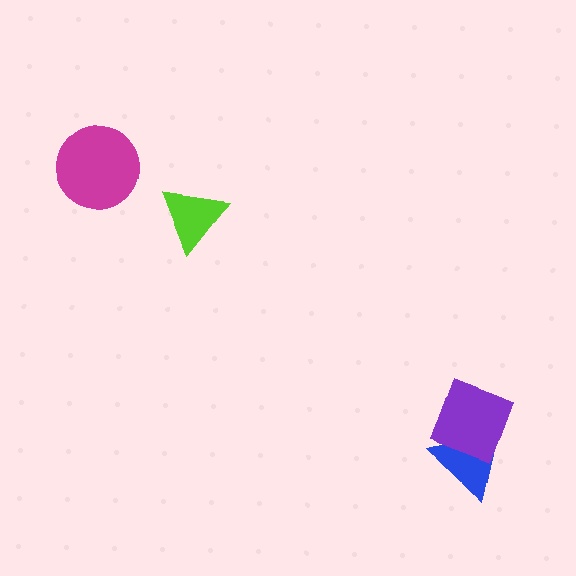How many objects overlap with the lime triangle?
0 objects overlap with the lime triangle.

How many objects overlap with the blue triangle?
1 object overlaps with the blue triangle.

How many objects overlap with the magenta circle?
0 objects overlap with the magenta circle.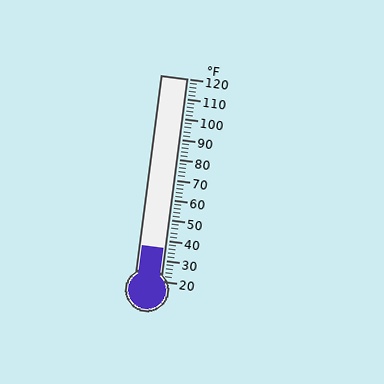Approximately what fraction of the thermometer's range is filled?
The thermometer is filled to approximately 15% of its range.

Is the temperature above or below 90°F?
The temperature is below 90°F.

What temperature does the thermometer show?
The thermometer shows approximately 36°F.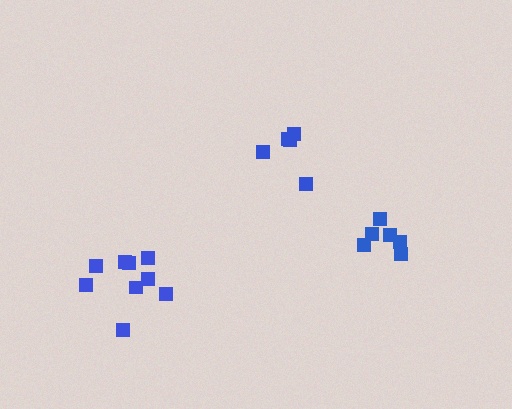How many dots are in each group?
Group 1: 9 dots, Group 2: 6 dots, Group 3: 5 dots (20 total).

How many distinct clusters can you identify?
There are 3 distinct clusters.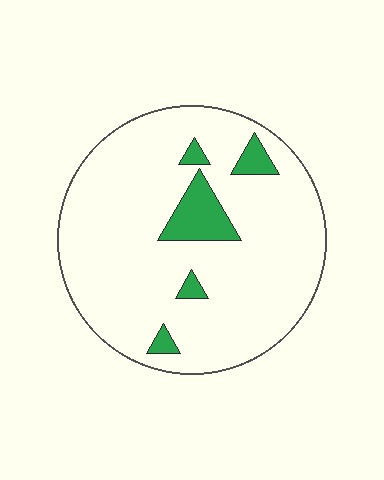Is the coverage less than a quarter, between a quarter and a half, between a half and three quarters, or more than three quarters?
Less than a quarter.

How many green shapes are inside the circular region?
5.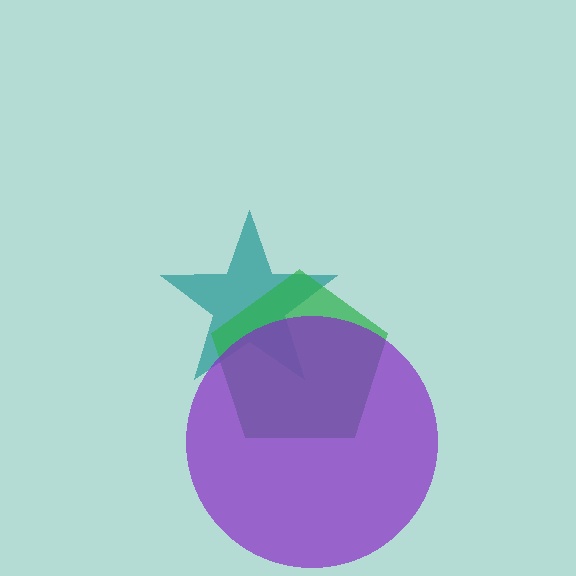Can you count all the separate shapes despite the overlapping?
Yes, there are 3 separate shapes.